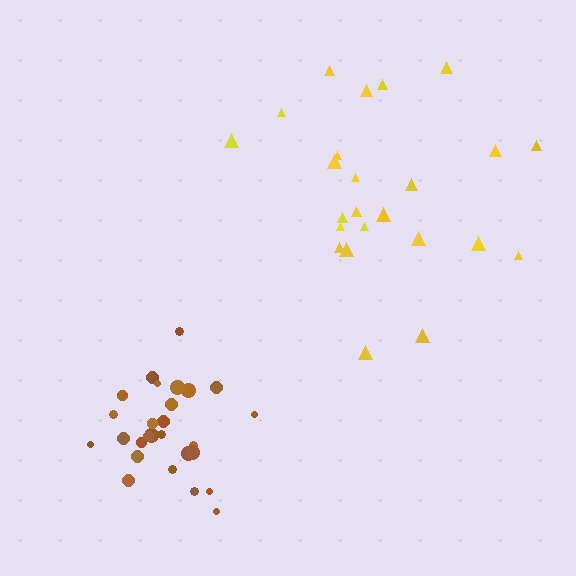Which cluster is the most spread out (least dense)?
Yellow.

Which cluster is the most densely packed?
Brown.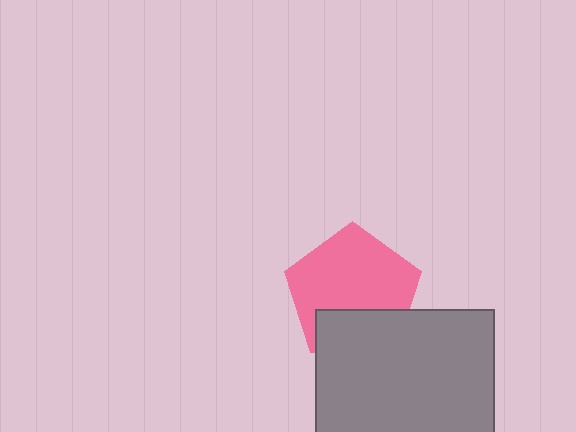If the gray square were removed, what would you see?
You would see the complete pink pentagon.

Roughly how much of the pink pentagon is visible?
Most of it is visible (roughly 70%).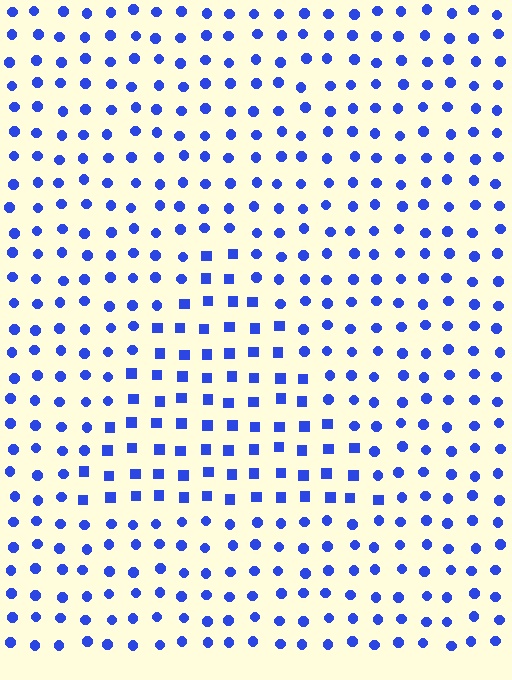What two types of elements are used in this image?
The image uses squares inside the triangle region and circles outside it.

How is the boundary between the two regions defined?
The boundary is defined by a change in element shape: squares inside vs. circles outside. All elements share the same color and spacing.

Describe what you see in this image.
The image is filled with small blue elements arranged in a uniform grid. A triangle-shaped region contains squares, while the surrounding area contains circles. The boundary is defined purely by the change in element shape.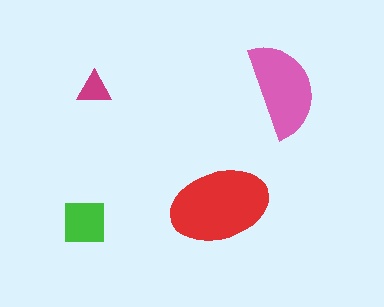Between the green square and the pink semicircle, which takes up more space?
The pink semicircle.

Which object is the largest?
The red ellipse.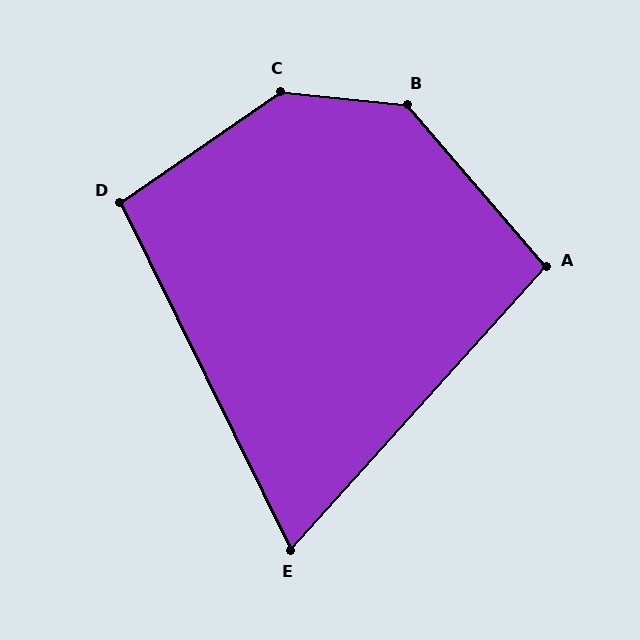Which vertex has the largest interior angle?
C, at approximately 139 degrees.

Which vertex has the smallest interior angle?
E, at approximately 68 degrees.